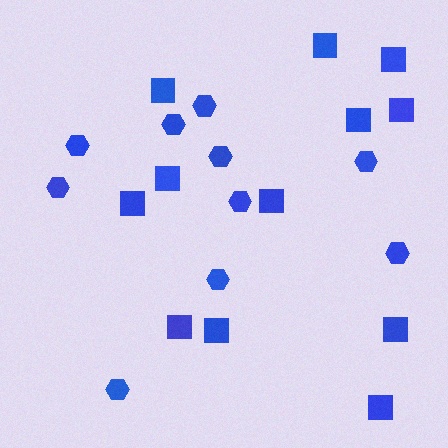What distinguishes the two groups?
There are 2 groups: one group of hexagons (10) and one group of squares (12).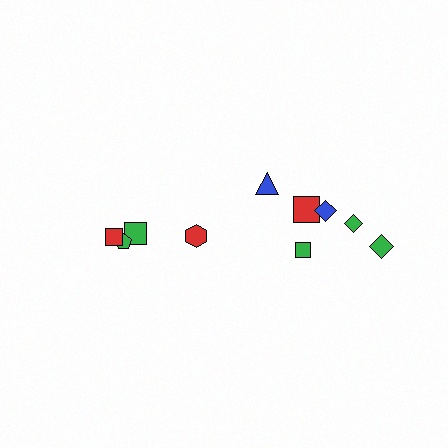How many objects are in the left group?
There are 4 objects.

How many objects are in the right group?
There are 6 objects.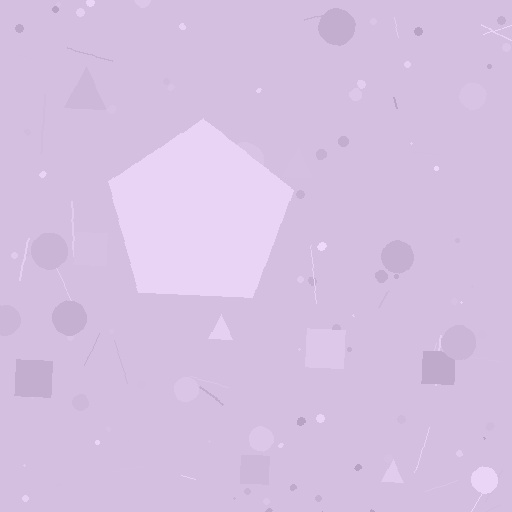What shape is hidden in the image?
A pentagon is hidden in the image.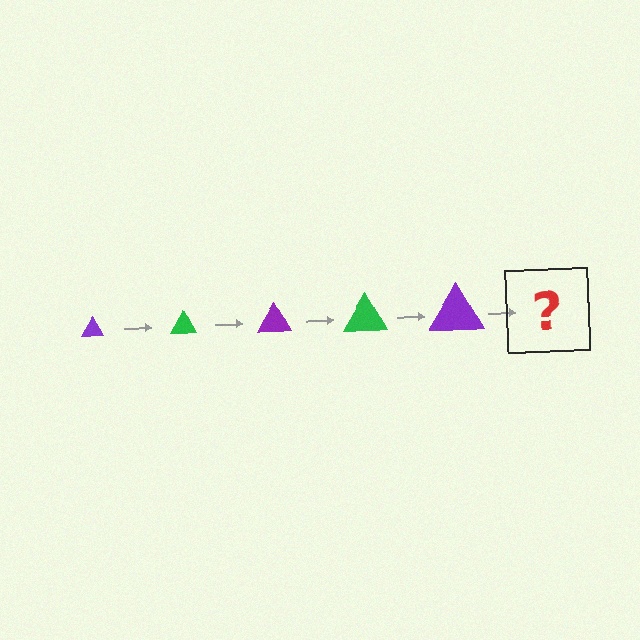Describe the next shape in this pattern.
It should be a green triangle, larger than the previous one.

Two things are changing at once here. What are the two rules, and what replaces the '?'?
The two rules are that the triangle grows larger each step and the color cycles through purple and green. The '?' should be a green triangle, larger than the previous one.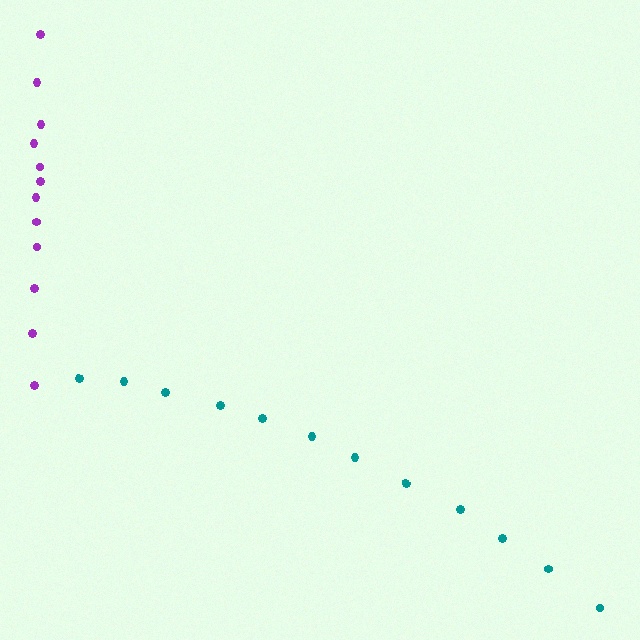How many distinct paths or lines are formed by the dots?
There are 2 distinct paths.